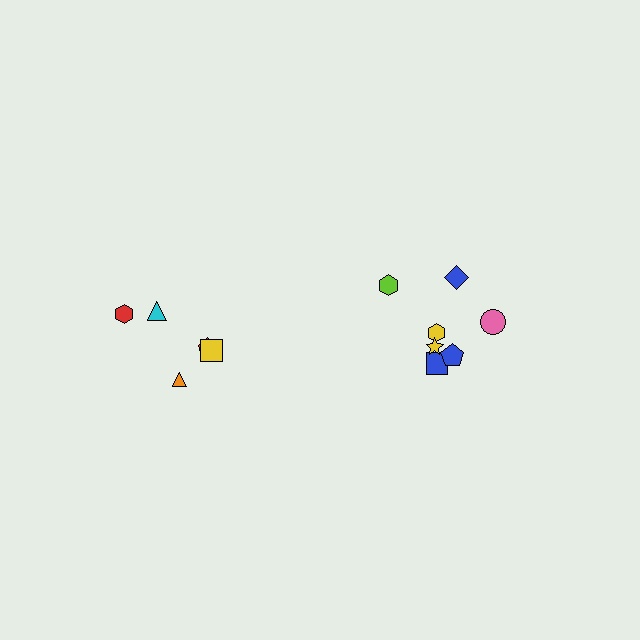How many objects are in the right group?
There are 7 objects.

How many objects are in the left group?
There are 5 objects.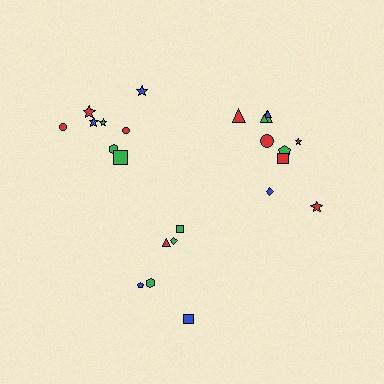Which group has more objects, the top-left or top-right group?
The top-right group.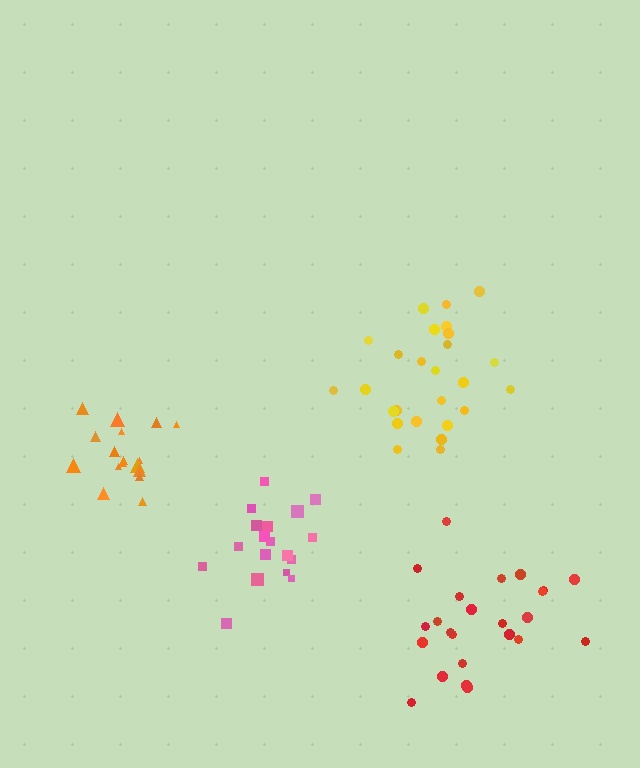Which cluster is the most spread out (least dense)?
Red.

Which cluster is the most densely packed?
Orange.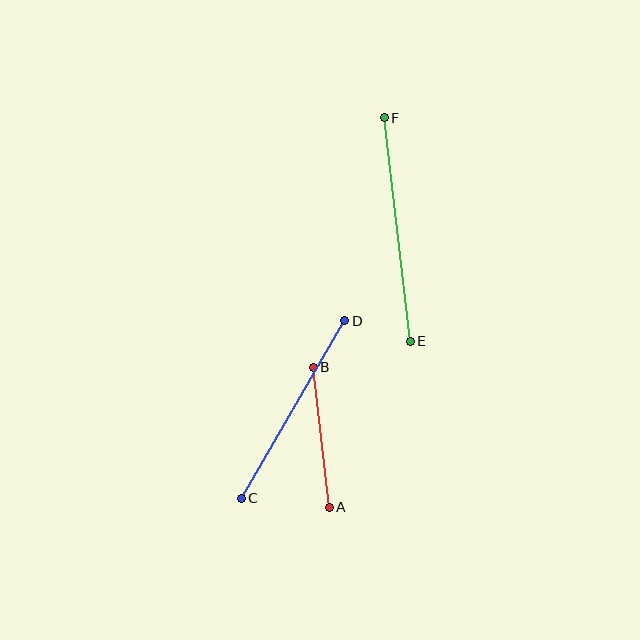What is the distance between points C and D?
The distance is approximately 206 pixels.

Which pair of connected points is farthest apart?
Points E and F are farthest apart.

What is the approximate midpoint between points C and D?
The midpoint is at approximately (293, 410) pixels.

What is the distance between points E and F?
The distance is approximately 225 pixels.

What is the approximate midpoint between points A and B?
The midpoint is at approximately (321, 437) pixels.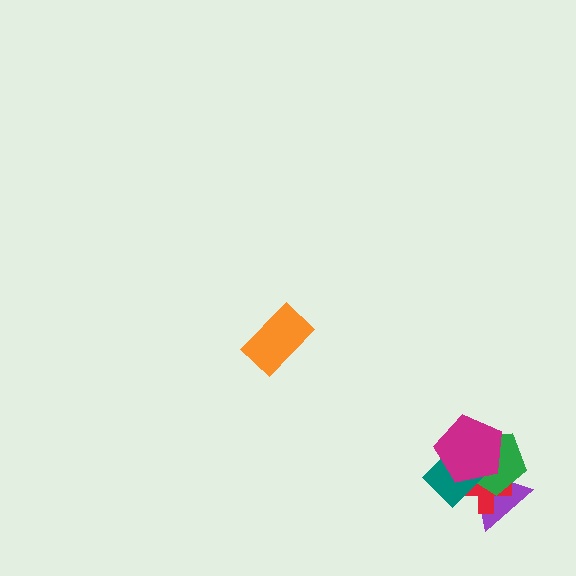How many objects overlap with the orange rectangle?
0 objects overlap with the orange rectangle.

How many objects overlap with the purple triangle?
4 objects overlap with the purple triangle.